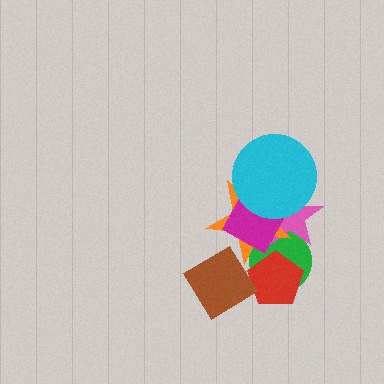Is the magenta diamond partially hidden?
Yes, it is partially covered by another shape.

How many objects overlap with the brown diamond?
0 objects overlap with the brown diamond.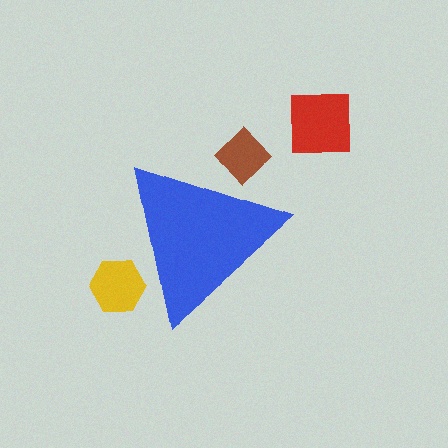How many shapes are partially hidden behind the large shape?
2 shapes are partially hidden.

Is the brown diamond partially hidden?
Yes, the brown diamond is partially hidden behind the blue triangle.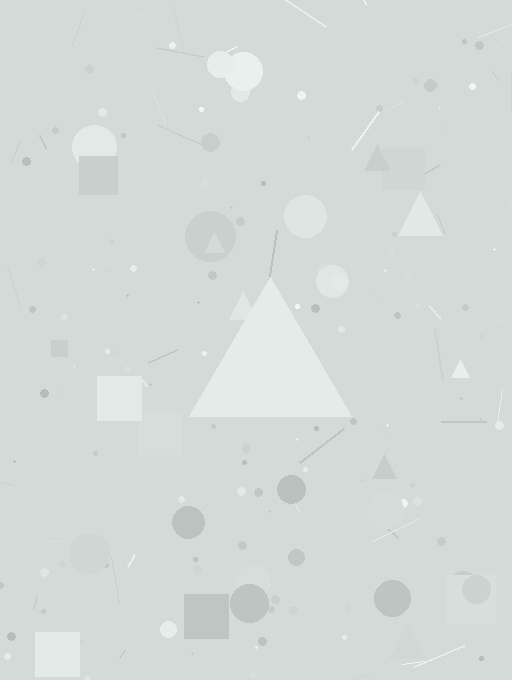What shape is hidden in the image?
A triangle is hidden in the image.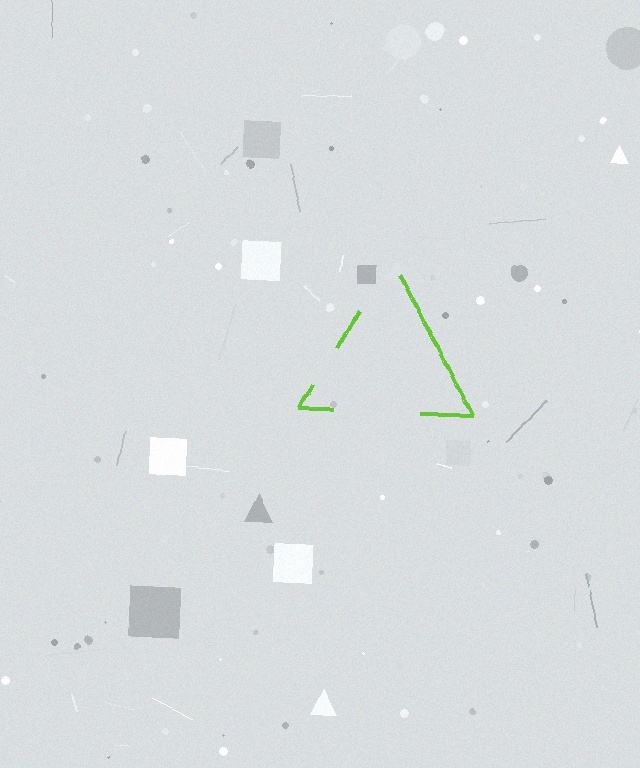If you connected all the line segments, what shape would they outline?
They would outline a triangle.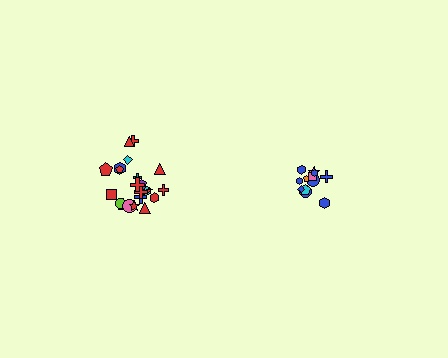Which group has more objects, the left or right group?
The left group.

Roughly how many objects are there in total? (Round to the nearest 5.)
Roughly 35 objects in total.